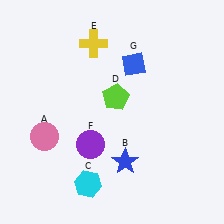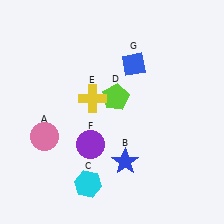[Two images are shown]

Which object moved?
The yellow cross (E) moved down.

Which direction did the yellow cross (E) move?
The yellow cross (E) moved down.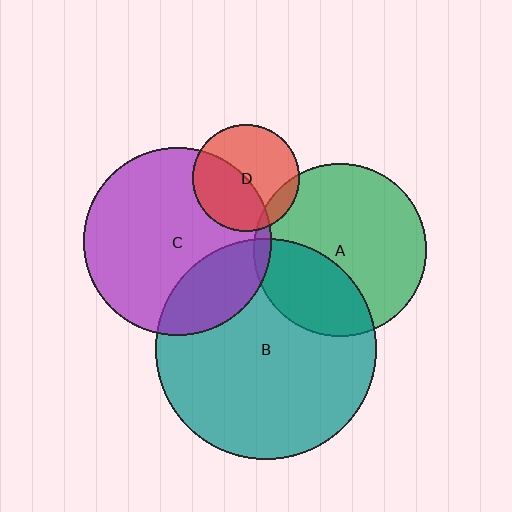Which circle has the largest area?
Circle B (teal).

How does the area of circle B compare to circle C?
Approximately 1.4 times.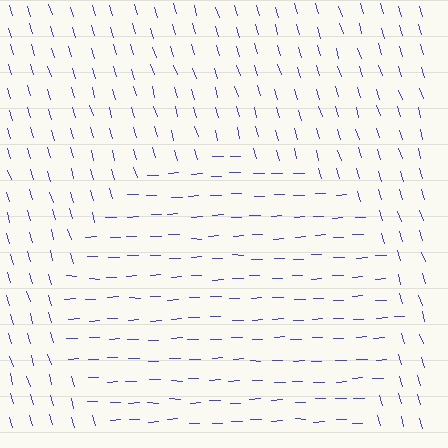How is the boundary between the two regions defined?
The boundary is defined purely by a change in line orientation (approximately 75 degrees difference). All lines are the same color and thickness.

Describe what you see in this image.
The image is filled with small blue line segments. A circle region in the image has lines oriented differently from the surrounding lines, creating a visible texture boundary.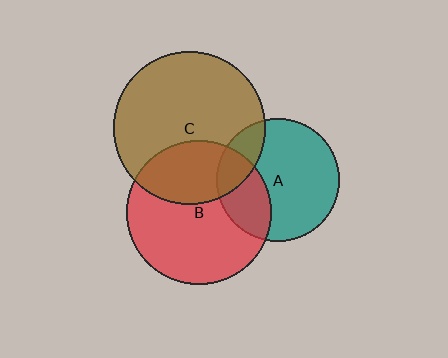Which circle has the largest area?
Circle C (brown).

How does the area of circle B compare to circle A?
Approximately 1.4 times.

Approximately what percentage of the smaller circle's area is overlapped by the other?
Approximately 30%.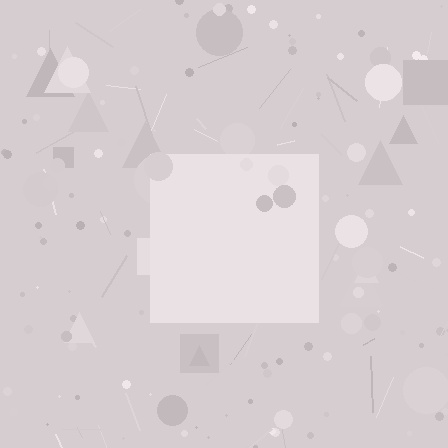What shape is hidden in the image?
A square is hidden in the image.